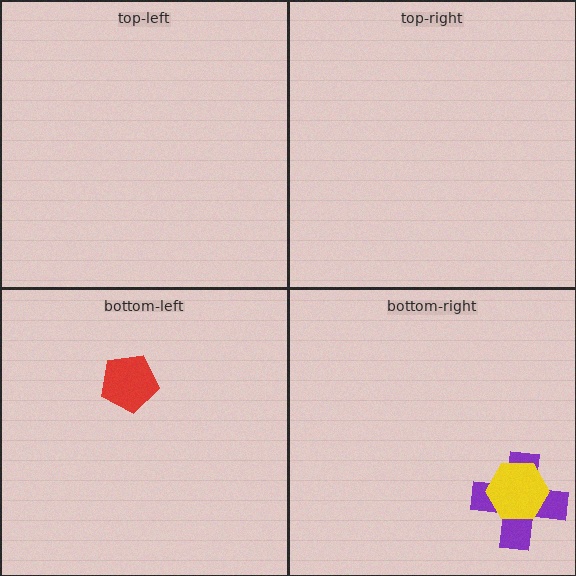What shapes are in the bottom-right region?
The purple cross, the yellow hexagon.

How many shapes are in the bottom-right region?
2.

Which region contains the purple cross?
The bottom-right region.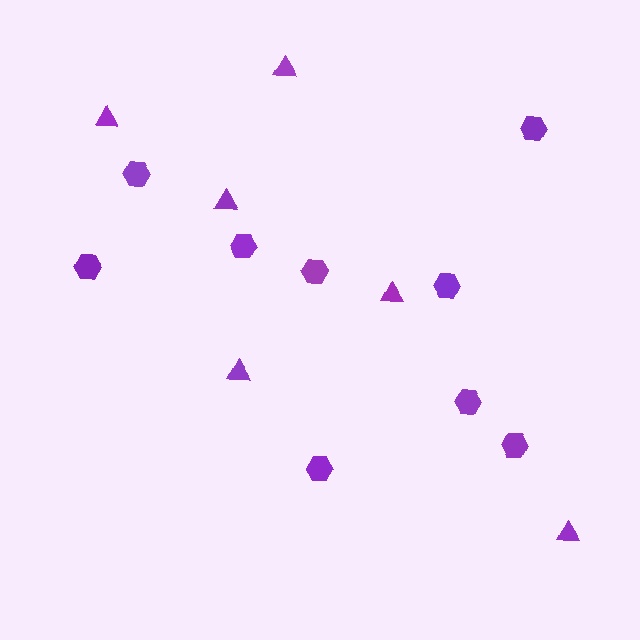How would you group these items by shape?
There are 2 groups: one group of triangles (6) and one group of hexagons (9).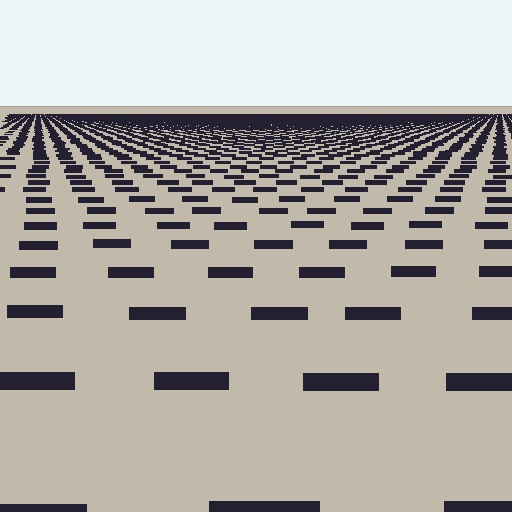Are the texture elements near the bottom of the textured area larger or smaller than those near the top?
Larger. Near the bottom, elements are closer to the viewer and appear at a bigger on-screen size.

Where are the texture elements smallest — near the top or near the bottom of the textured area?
Near the top.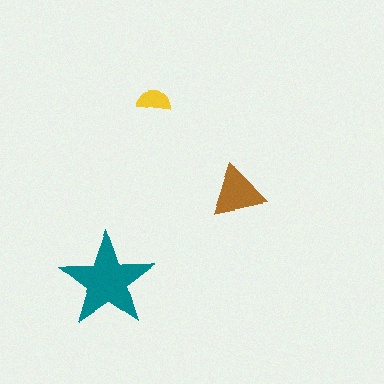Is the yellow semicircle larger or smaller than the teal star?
Smaller.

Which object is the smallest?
The yellow semicircle.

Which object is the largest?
The teal star.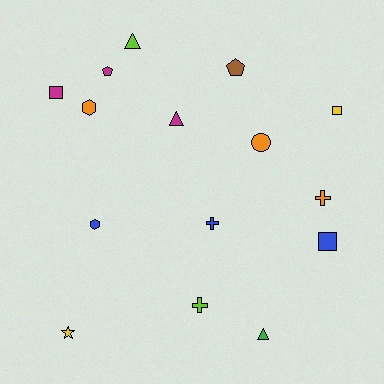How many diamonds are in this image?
There are no diamonds.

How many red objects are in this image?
There are no red objects.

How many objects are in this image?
There are 15 objects.